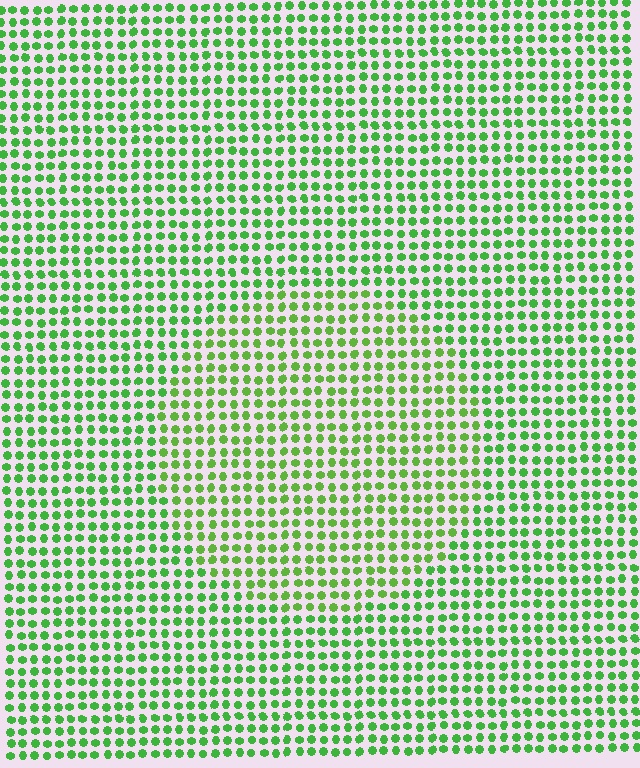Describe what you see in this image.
The image is filled with small green elements in a uniform arrangement. A circle-shaped region is visible where the elements are tinted to a slightly different hue, forming a subtle color boundary.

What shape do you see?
I see a circle.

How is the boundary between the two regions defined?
The boundary is defined purely by a slight shift in hue (about 17 degrees). Spacing, size, and orientation are identical on both sides.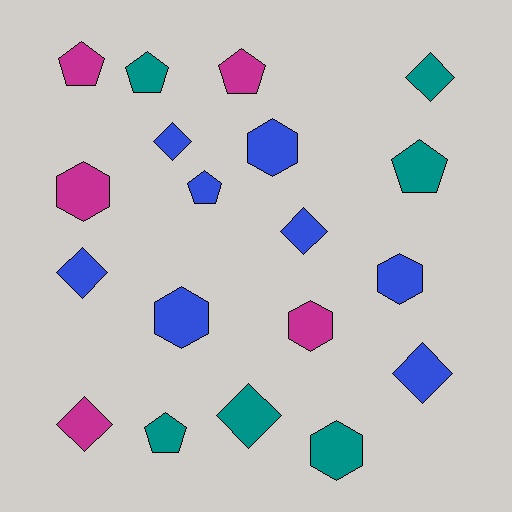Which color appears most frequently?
Blue, with 8 objects.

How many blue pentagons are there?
There is 1 blue pentagon.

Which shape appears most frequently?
Diamond, with 7 objects.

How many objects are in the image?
There are 19 objects.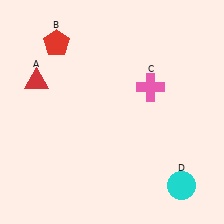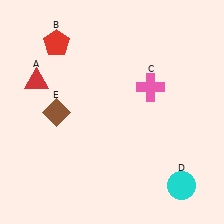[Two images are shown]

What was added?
A brown diamond (E) was added in Image 2.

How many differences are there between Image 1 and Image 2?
There is 1 difference between the two images.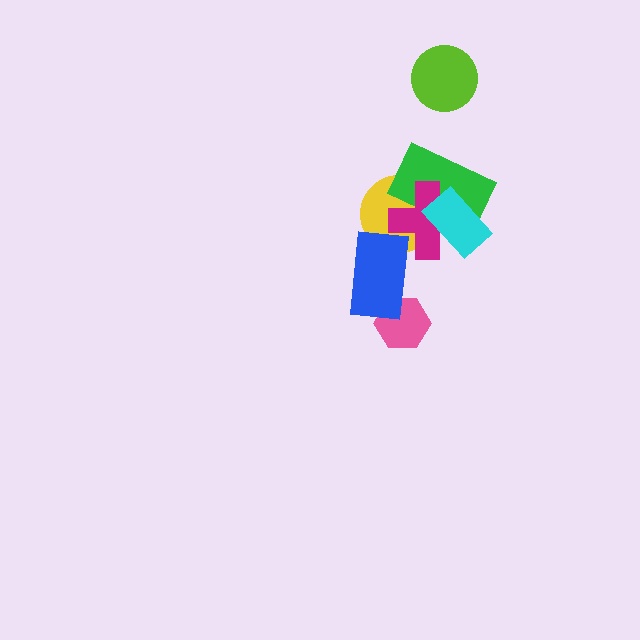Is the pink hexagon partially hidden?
Yes, it is partially covered by another shape.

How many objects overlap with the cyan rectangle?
3 objects overlap with the cyan rectangle.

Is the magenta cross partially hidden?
Yes, it is partially covered by another shape.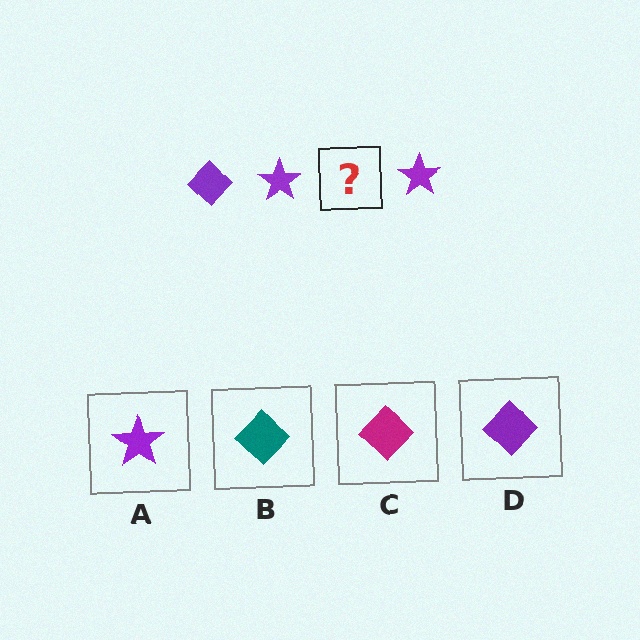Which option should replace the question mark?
Option D.